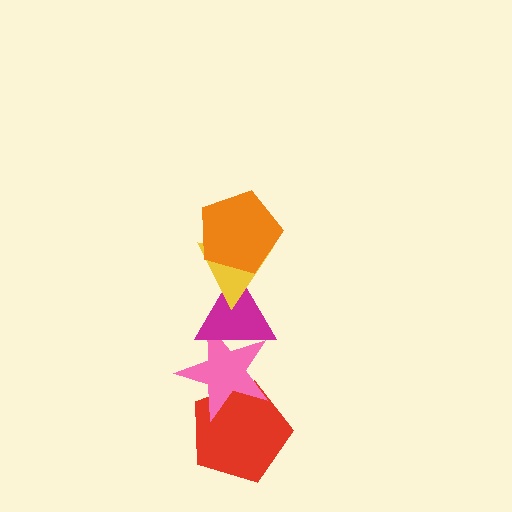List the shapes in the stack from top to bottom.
From top to bottom: the orange pentagon, the yellow triangle, the magenta triangle, the pink star, the red pentagon.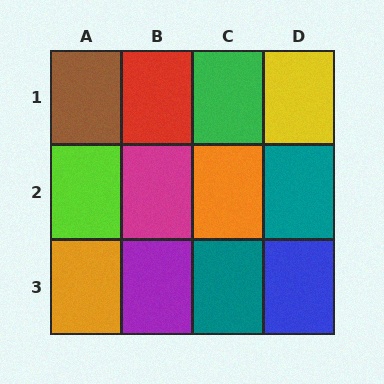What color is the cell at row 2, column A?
Lime.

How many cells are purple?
1 cell is purple.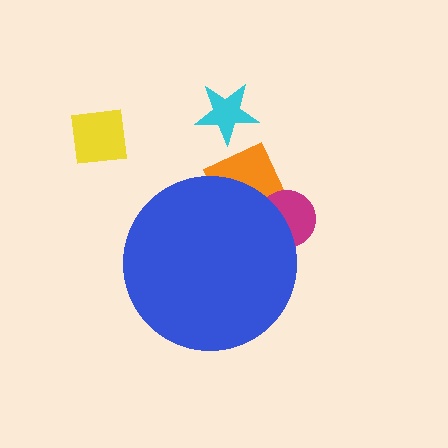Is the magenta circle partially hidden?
Yes, the magenta circle is partially hidden behind the blue circle.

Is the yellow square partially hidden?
No, the yellow square is fully visible.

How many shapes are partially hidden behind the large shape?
2 shapes are partially hidden.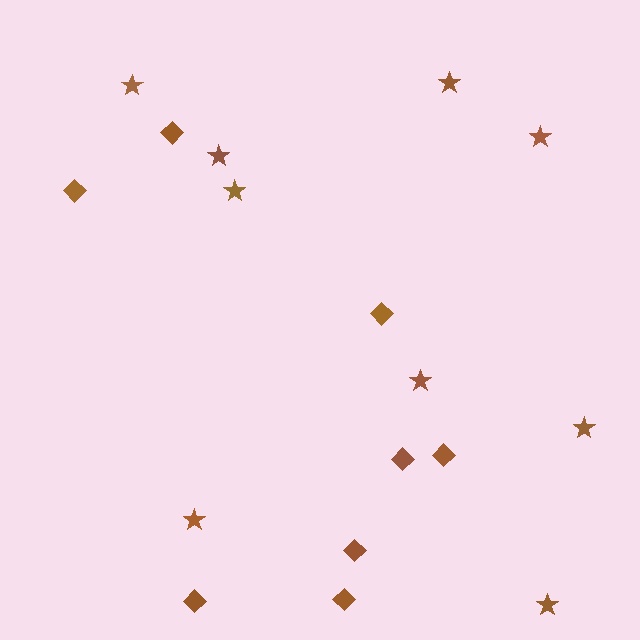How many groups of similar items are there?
There are 2 groups: one group of stars (9) and one group of diamonds (8).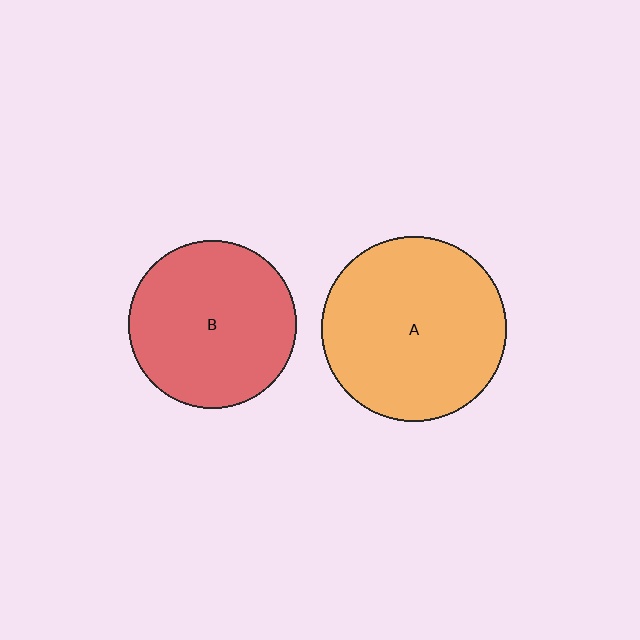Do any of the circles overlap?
No, none of the circles overlap.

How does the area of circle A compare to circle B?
Approximately 1.2 times.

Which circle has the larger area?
Circle A (orange).